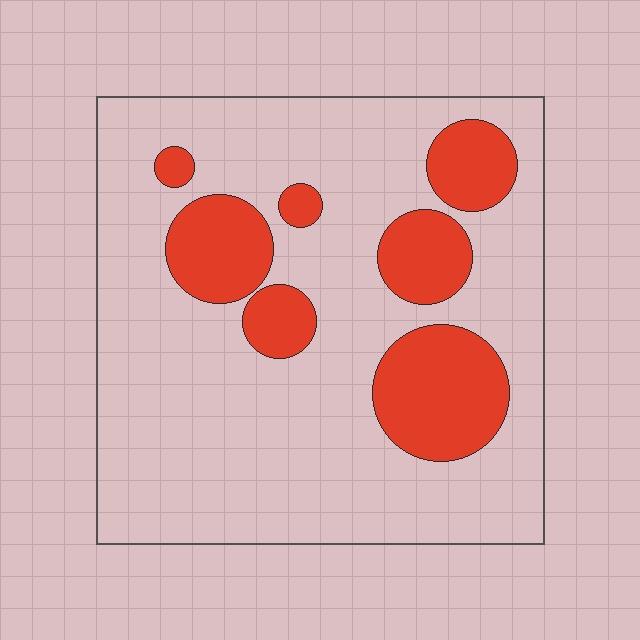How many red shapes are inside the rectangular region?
7.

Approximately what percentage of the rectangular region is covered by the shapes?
Approximately 25%.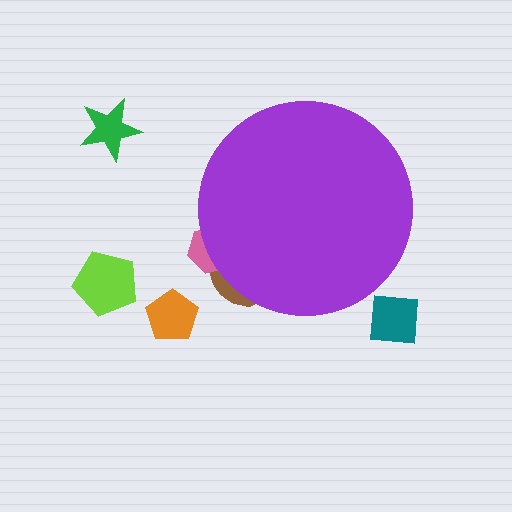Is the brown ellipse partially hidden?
Yes, the brown ellipse is partially hidden behind the purple circle.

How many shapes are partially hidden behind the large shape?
2 shapes are partially hidden.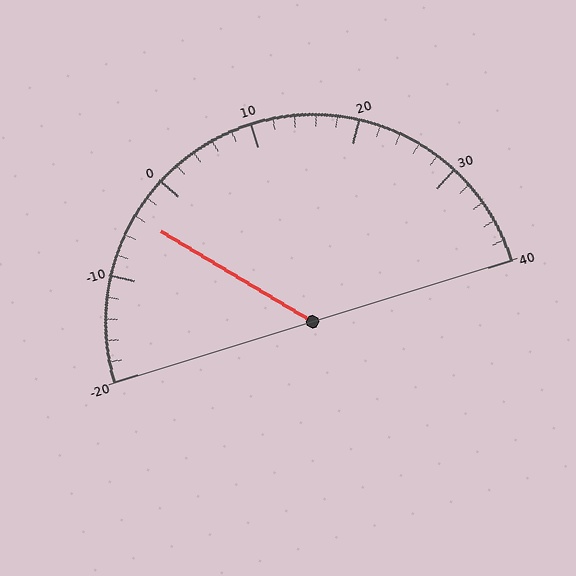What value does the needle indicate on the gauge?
The needle indicates approximately -4.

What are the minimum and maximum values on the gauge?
The gauge ranges from -20 to 40.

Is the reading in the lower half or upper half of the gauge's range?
The reading is in the lower half of the range (-20 to 40).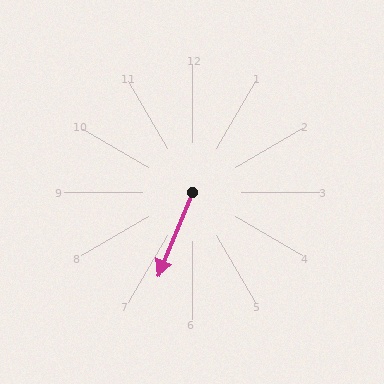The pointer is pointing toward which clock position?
Roughly 7 o'clock.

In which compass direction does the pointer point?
South.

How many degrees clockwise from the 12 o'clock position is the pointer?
Approximately 202 degrees.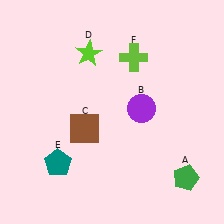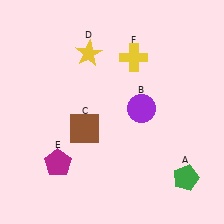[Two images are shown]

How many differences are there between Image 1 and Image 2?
There are 3 differences between the two images.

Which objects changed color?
D changed from lime to yellow. E changed from teal to magenta. F changed from lime to yellow.